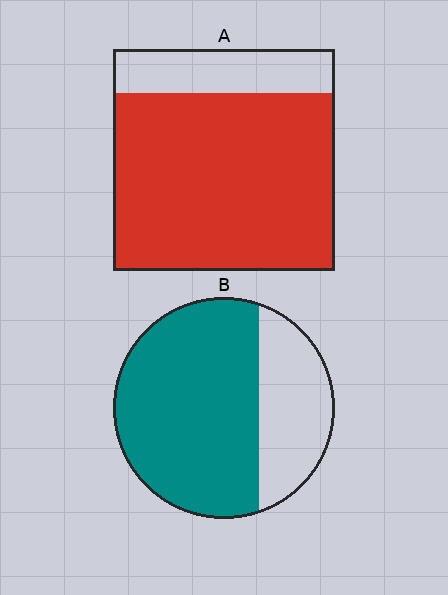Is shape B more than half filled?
Yes.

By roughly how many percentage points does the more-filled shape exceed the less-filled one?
By roughly 10 percentage points (A over B).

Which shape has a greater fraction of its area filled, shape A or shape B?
Shape A.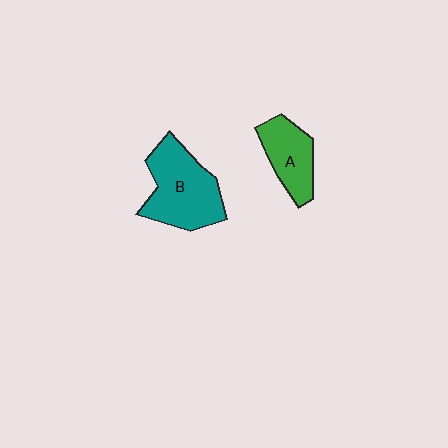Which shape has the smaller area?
Shape A (green).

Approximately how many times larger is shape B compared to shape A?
Approximately 1.6 times.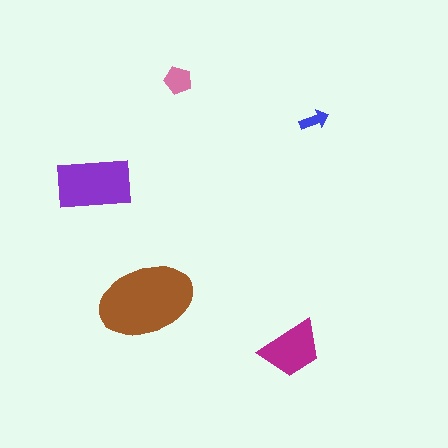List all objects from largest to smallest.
The brown ellipse, the purple rectangle, the magenta trapezoid, the pink pentagon, the blue arrow.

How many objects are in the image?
There are 5 objects in the image.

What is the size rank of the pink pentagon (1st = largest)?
4th.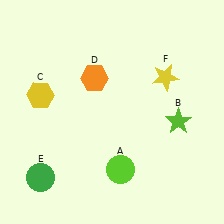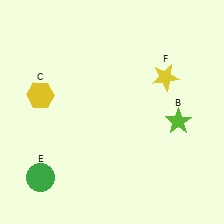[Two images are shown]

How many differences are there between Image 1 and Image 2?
There are 2 differences between the two images.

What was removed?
The lime circle (A), the orange hexagon (D) were removed in Image 2.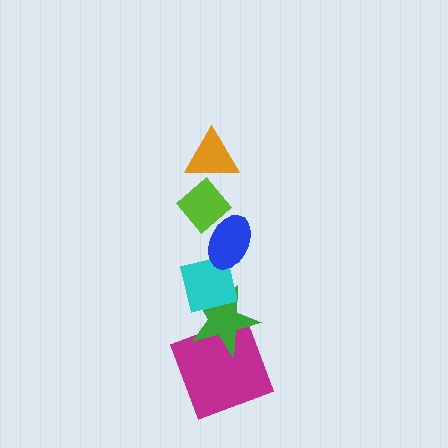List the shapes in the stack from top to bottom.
From top to bottom: the orange triangle, the lime diamond, the blue ellipse, the cyan square, the green star, the magenta square.